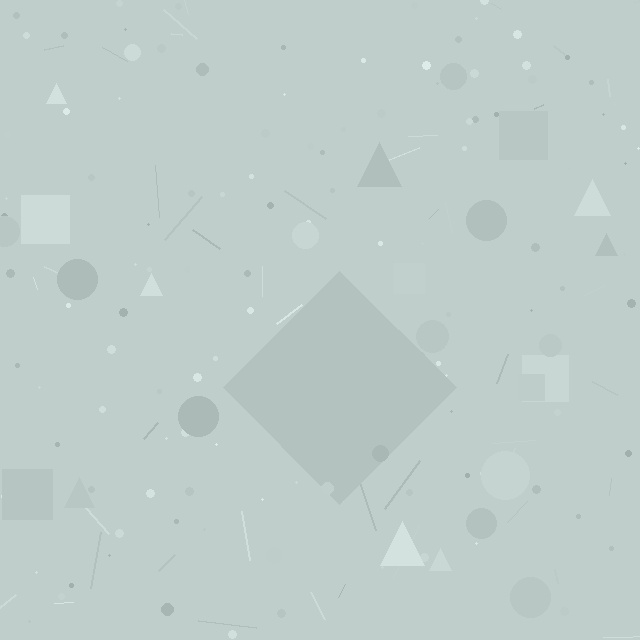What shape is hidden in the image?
A diamond is hidden in the image.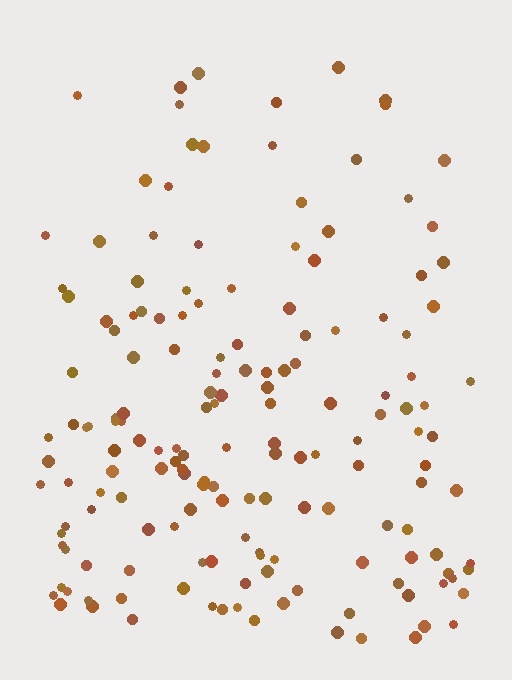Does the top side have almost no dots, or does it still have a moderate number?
Still a moderate number, just noticeably fewer than the bottom.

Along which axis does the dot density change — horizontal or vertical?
Vertical.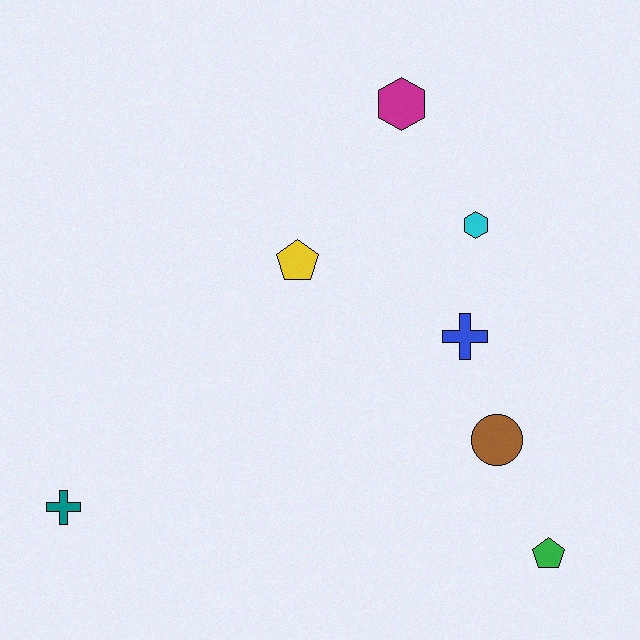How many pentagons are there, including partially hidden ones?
There are 2 pentagons.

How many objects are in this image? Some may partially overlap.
There are 7 objects.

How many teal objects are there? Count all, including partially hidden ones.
There is 1 teal object.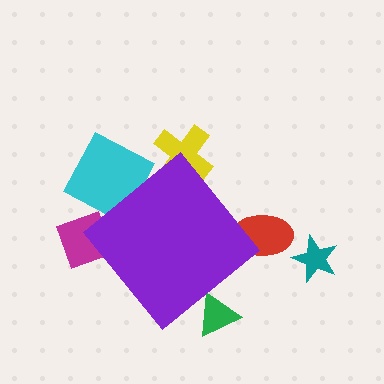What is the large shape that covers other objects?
A purple diamond.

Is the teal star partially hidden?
No, the teal star is fully visible.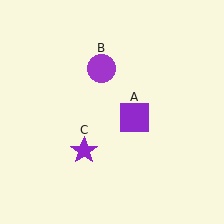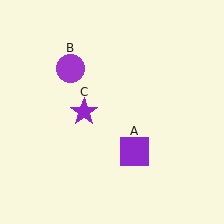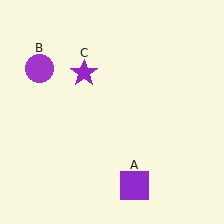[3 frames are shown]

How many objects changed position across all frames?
3 objects changed position: purple square (object A), purple circle (object B), purple star (object C).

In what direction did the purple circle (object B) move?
The purple circle (object B) moved left.